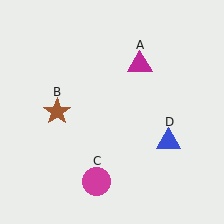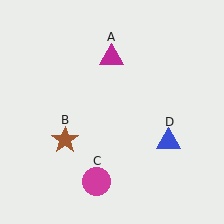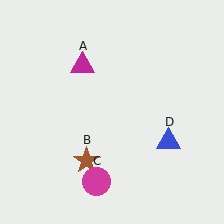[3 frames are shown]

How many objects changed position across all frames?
2 objects changed position: magenta triangle (object A), brown star (object B).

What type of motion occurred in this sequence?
The magenta triangle (object A), brown star (object B) rotated counterclockwise around the center of the scene.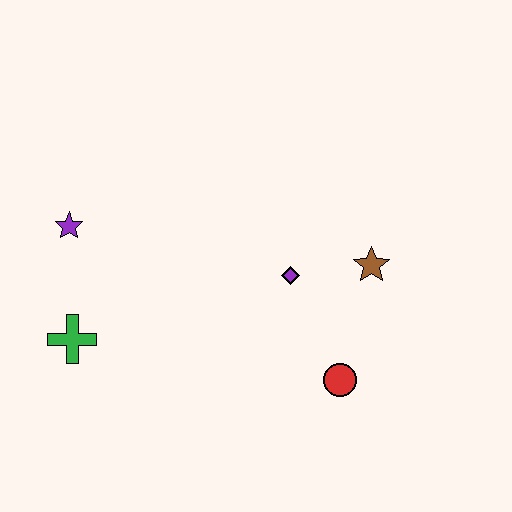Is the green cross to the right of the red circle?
No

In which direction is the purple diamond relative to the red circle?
The purple diamond is above the red circle.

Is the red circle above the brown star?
No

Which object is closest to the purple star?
The green cross is closest to the purple star.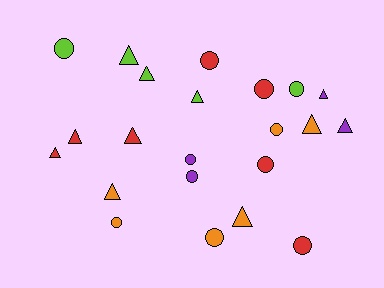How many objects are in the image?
There are 22 objects.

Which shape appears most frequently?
Triangle, with 11 objects.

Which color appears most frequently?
Red, with 7 objects.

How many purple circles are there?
There are 2 purple circles.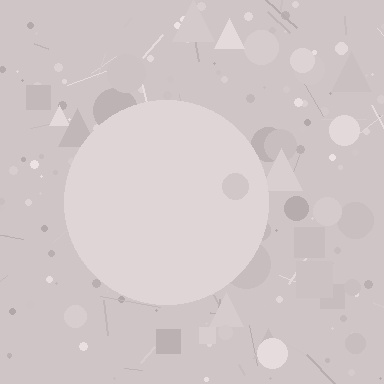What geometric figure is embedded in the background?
A circle is embedded in the background.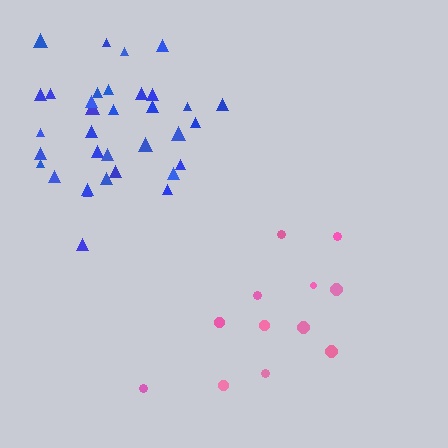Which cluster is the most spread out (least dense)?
Pink.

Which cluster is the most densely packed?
Blue.